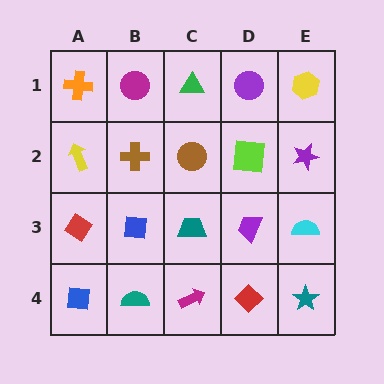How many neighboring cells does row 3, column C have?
4.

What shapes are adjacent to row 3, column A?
A yellow arrow (row 2, column A), a blue square (row 4, column A), a blue square (row 3, column B).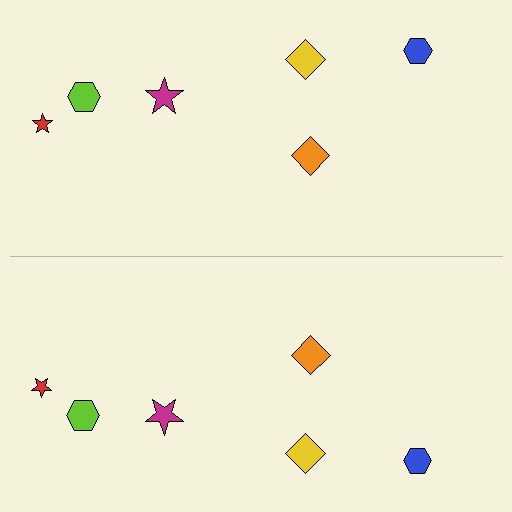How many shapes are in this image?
There are 12 shapes in this image.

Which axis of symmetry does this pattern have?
The pattern has a horizontal axis of symmetry running through the center of the image.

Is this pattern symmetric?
Yes, this pattern has bilateral (reflection) symmetry.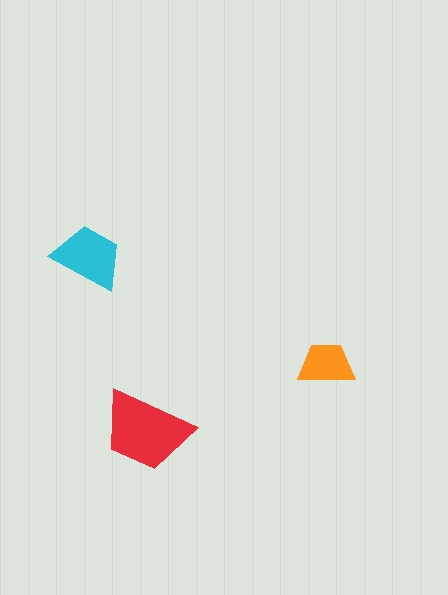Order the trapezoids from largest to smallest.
the red one, the cyan one, the orange one.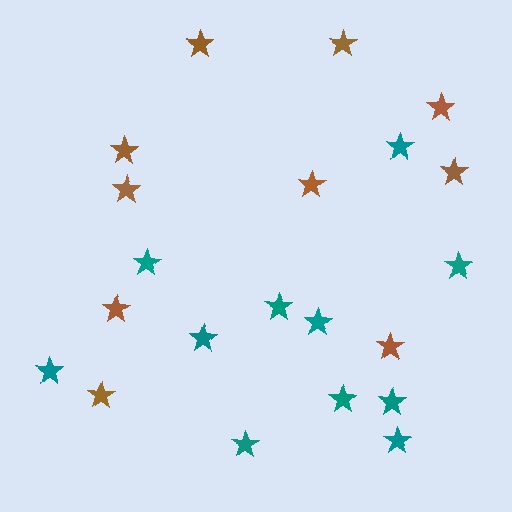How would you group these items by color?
There are 2 groups: one group of teal stars (11) and one group of brown stars (10).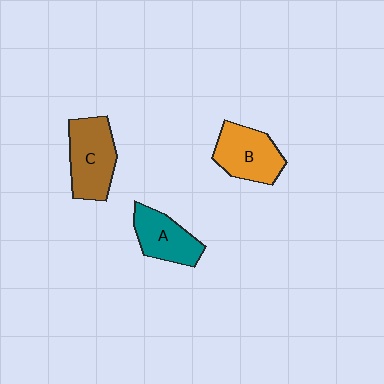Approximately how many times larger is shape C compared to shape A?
Approximately 1.3 times.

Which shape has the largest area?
Shape C (brown).